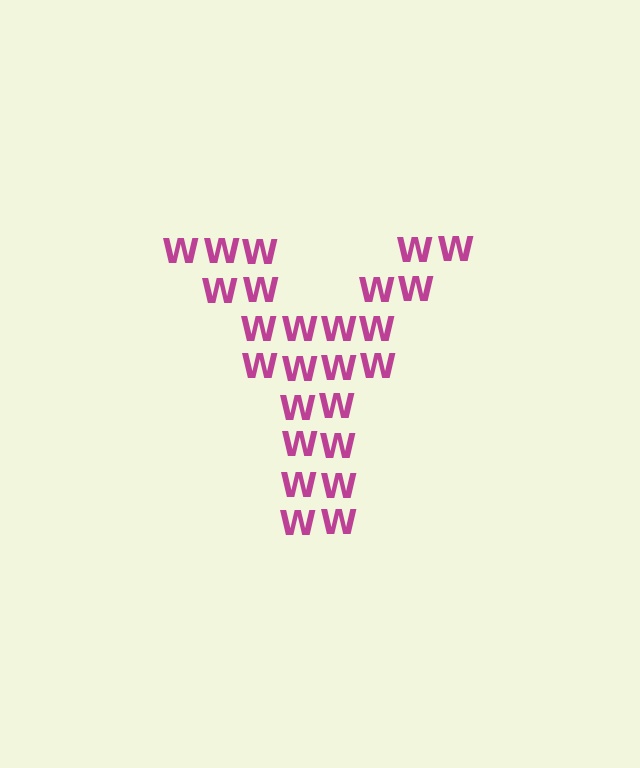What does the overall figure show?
The overall figure shows the letter Y.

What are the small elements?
The small elements are letter W's.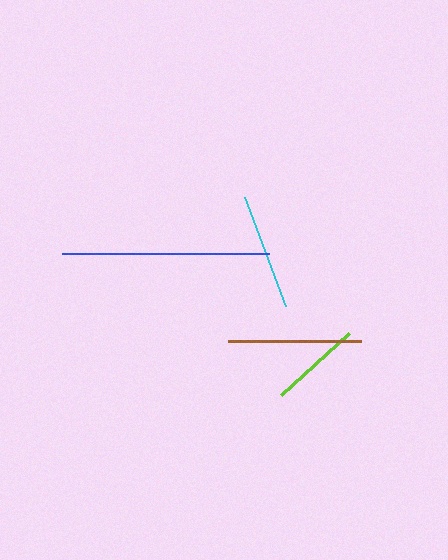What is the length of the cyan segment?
The cyan segment is approximately 117 pixels long.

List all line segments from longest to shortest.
From longest to shortest: blue, brown, cyan, lime.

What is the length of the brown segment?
The brown segment is approximately 132 pixels long.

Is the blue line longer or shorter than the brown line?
The blue line is longer than the brown line.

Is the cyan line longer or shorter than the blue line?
The blue line is longer than the cyan line.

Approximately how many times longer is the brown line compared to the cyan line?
The brown line is approximately 1.1 times the length of the cyan line.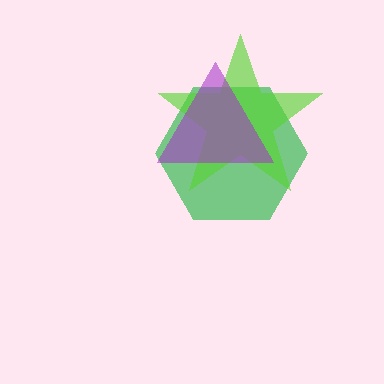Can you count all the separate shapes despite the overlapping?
Yes, there are 3 separate shapes.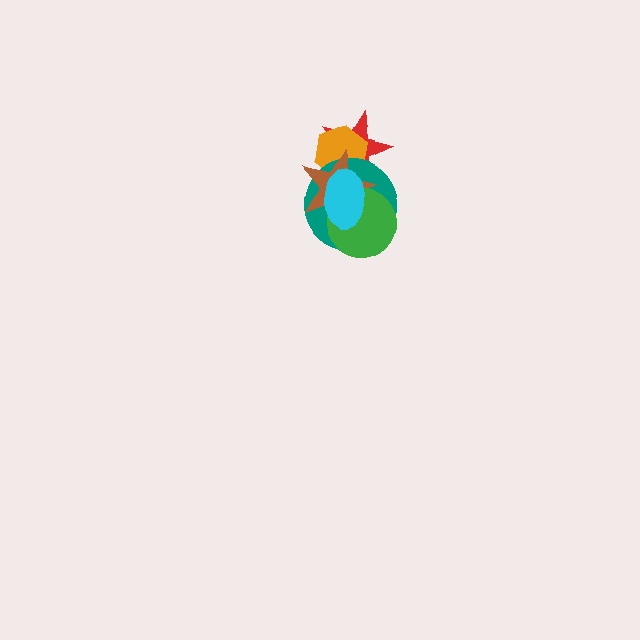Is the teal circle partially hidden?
Yes, it is partially covered by another shape.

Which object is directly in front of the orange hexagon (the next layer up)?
The teal circle is directly in front of the orange hexagon.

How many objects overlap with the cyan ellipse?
5 objects overlap with the cyan ellipse.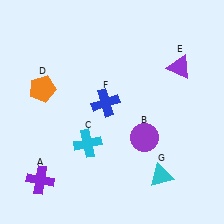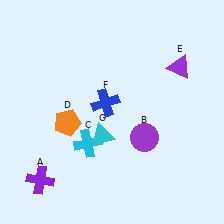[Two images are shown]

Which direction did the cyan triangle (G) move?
The cyan triangle (G) moved left.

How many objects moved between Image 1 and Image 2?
2 objects moved between the two images.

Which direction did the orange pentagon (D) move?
The orange pentagon (D) moved down.